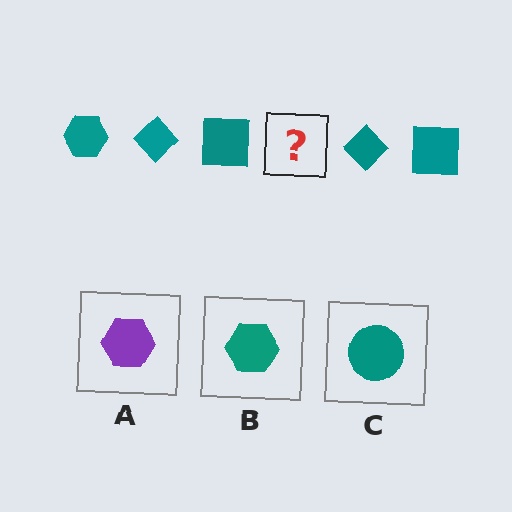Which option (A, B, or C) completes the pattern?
B.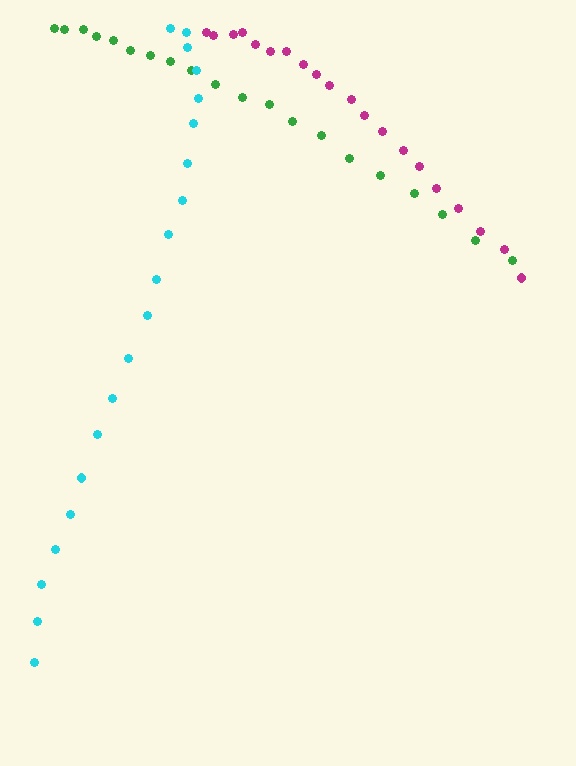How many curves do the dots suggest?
There are 3 distinct paths.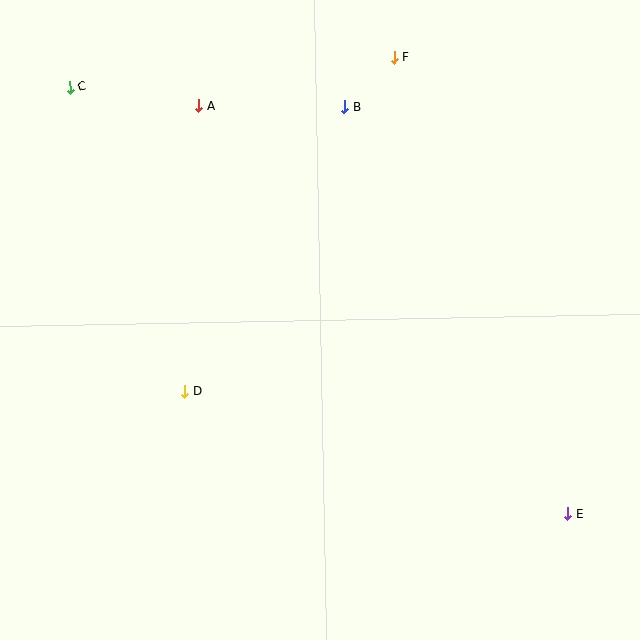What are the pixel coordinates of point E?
Point E is at (568, 514).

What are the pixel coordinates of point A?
Point A is at (199, 106).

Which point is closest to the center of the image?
Point D at (185, 391) is closest to the center.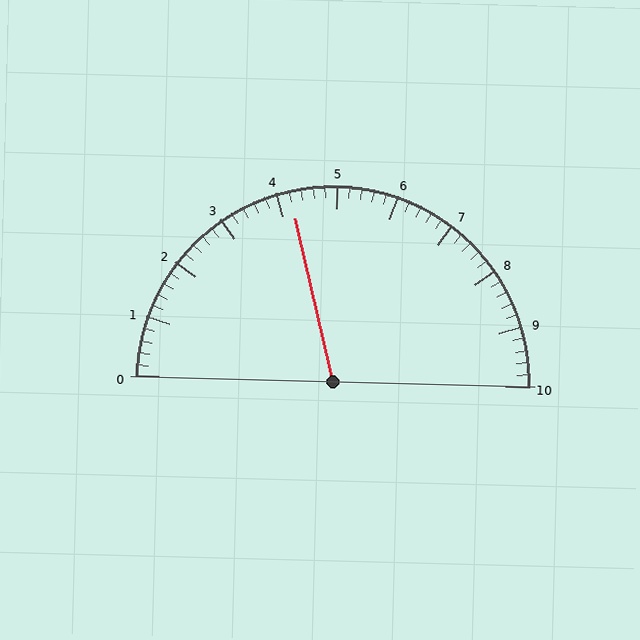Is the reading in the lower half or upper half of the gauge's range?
The reading is in the lower half of the range (0 to 10).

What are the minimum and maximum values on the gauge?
The gauge ranges from 0 to 10.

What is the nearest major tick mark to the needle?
The nearest major tick mark is 4.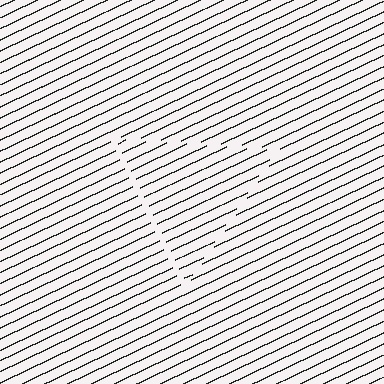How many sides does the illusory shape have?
3 sides — the line-ends trace a triangle.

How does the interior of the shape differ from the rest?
The interior of the shape contains the same grating, shifted by half a period — the contour is defined by the phase discontinuity where line-ends from the inner and outer gratings abut.